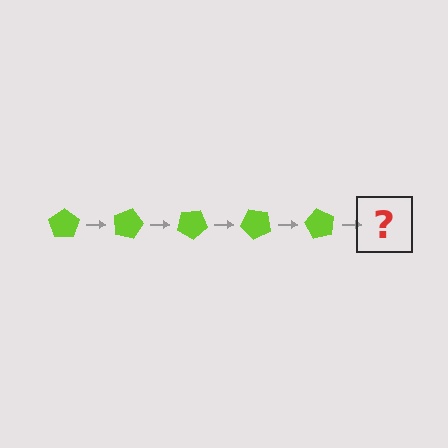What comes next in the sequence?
The next element should be a lime pentagon rotated 75 degrees.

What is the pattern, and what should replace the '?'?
The pattern is that the pentagon rotates 15 degrees each step. The '?' should be a lime pentagon rotated 75 degrees.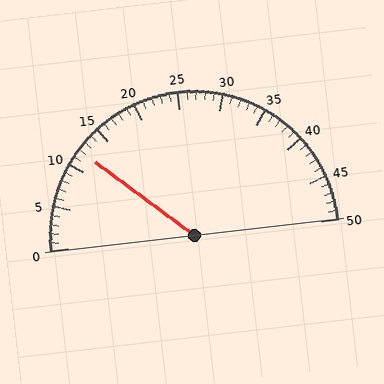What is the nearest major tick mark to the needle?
The nearest major tick mark is 10.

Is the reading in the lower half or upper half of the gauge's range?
The reading is in the lower half of the range (0 to 50).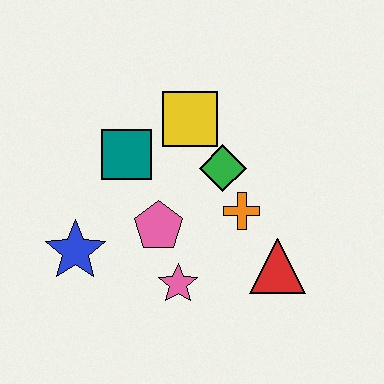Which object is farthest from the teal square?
The red triangle is farthest from the teal square.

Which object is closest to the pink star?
The pink pentagon is closest to the pink star.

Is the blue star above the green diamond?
No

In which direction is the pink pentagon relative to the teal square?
The pink pentagon is below the teal square.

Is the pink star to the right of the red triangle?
No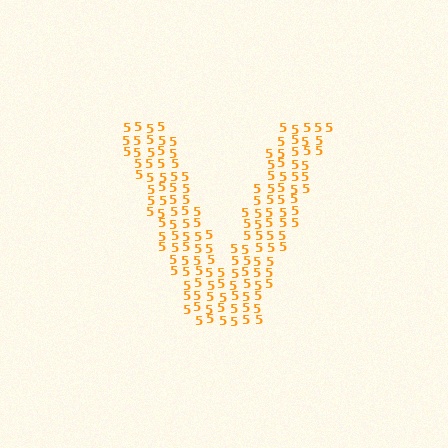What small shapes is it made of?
It is made of small digit 5's.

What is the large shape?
The large shape is the letter V.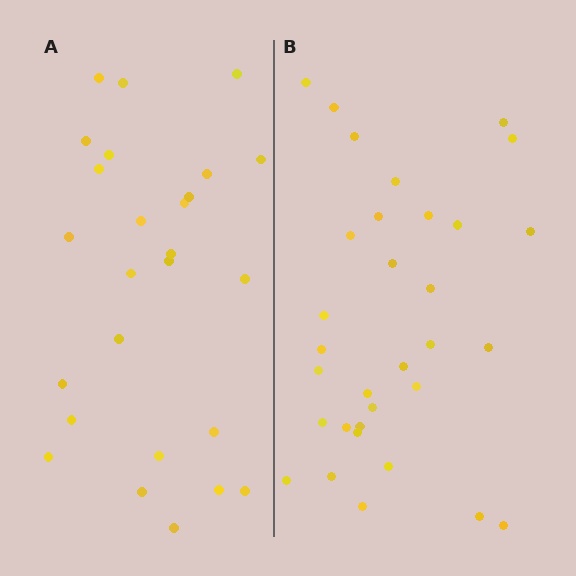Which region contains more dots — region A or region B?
Region B (the right region) has more dots.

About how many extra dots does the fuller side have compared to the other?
Region B has about 6 more dots than region A.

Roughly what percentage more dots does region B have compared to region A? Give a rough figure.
About 25% more.